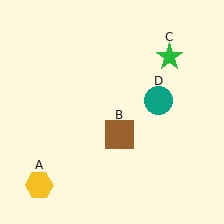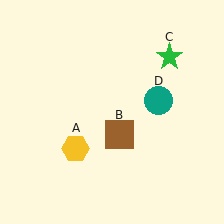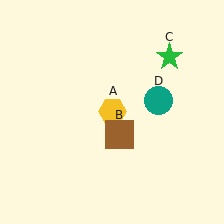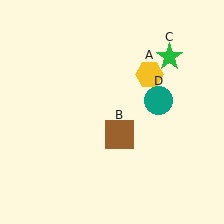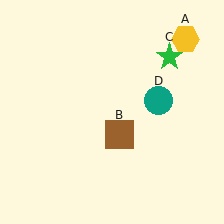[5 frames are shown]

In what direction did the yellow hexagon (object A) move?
The yellow hexagon (object A) moved up and to the right.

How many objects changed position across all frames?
1 object changed position: yellow hexagon (object A).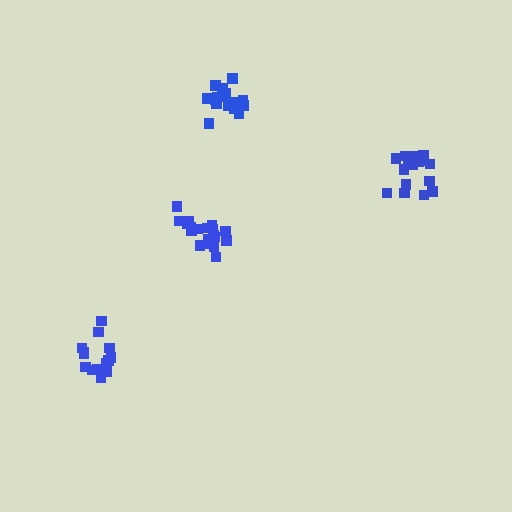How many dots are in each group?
Group 1: 17 dots, Group 2: 17 dots, Group 3: 19 dots, Group 4: 15 dots (68 total).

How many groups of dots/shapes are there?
There are 4 groups.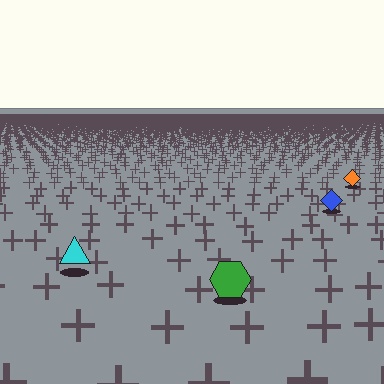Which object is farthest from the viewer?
The orange diamond is farthest from the viewer. It appears smaller and the ground texture around it is denser.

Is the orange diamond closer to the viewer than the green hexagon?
No. The green hexagon is closer — you can tell from the texture gradient: the ground texture is coarser near it.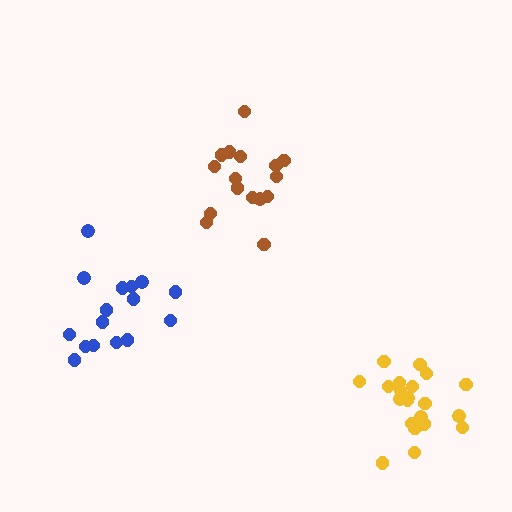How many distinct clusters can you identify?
There are 3 distinct clusters.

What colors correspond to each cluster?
The clusters are colored: yellow, blue, brown.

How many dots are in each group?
Group 1: 21 dots, Group 2: 16 dots, Group 3: 16 dots (53 total).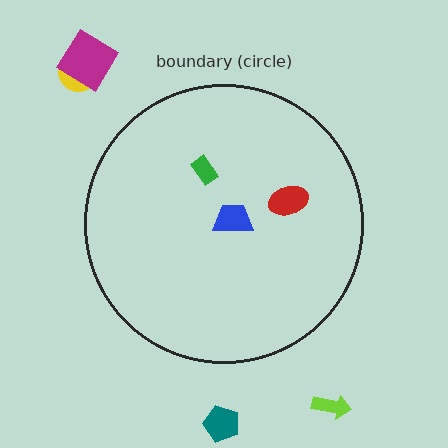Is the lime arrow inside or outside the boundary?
Outside.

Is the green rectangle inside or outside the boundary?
Inside.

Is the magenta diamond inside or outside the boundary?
Outside.